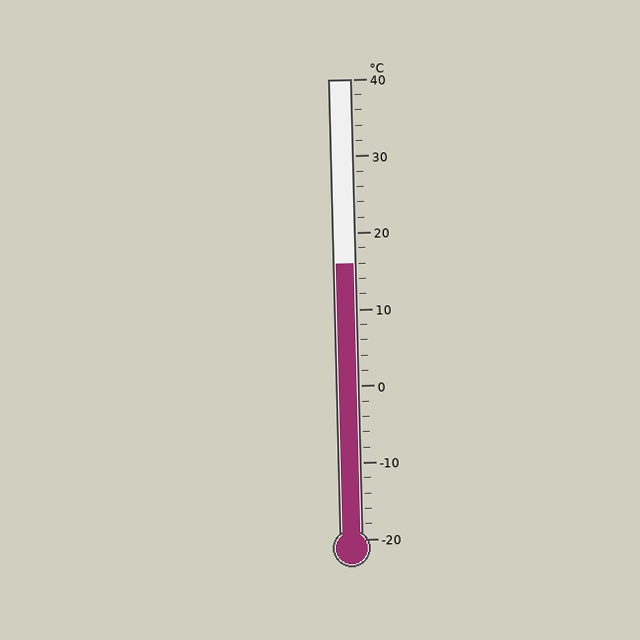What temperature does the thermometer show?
The thermometer shows approximately 16°C.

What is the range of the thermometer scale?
The thermometer scale ranges from -20°C to 40°C.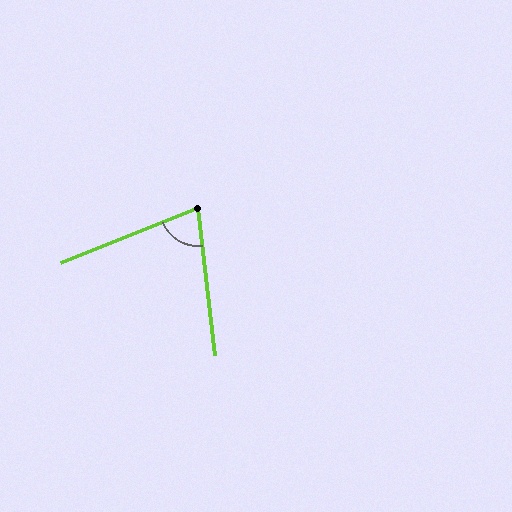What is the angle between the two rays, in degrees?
Approximately 75 degrees.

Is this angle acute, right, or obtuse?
It is acute.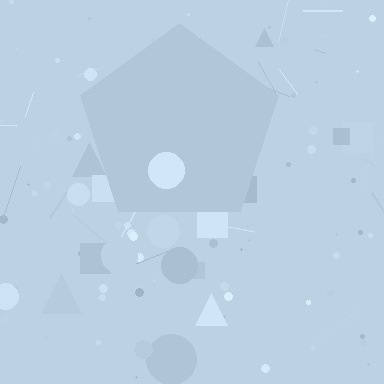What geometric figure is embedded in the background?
A pentagon is embedded in the background.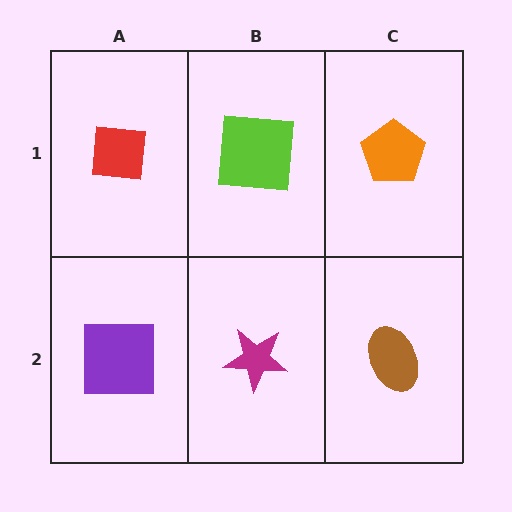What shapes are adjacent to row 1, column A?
A purple square (row 2, column A), a lime square (row 1, column B).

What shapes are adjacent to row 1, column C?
A brown ellipse (row 2, column C), a lime square (row 1, column B).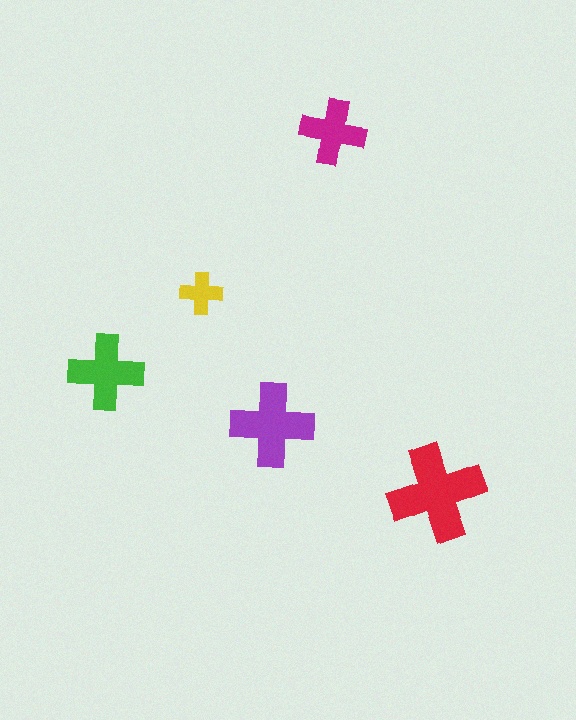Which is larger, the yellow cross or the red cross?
The red one.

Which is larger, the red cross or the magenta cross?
The red one.